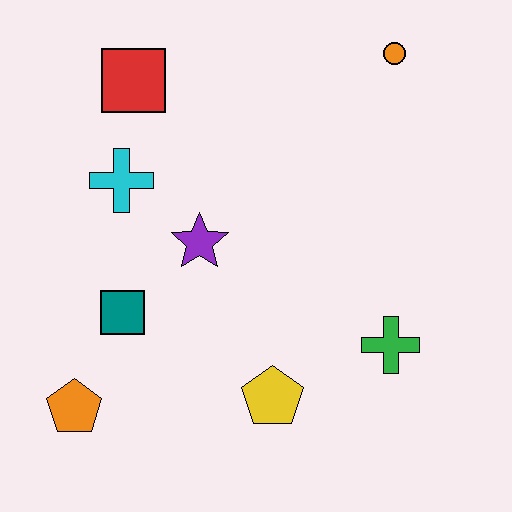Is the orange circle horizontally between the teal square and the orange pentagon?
No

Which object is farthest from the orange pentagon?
The orange circle is farthest from the orange pentagon.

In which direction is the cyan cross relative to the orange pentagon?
The cyan cross is above the orange pentagon.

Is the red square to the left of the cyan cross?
No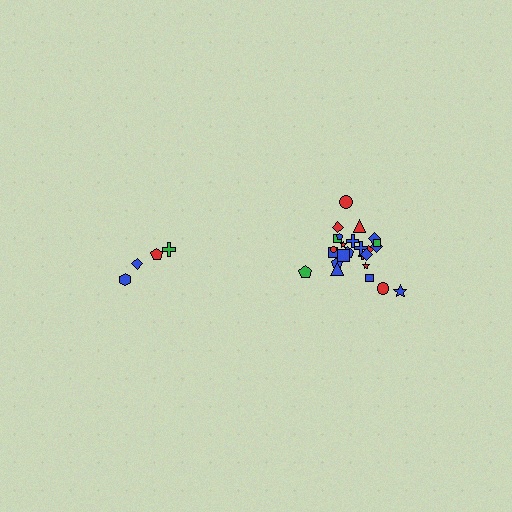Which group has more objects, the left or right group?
The right group.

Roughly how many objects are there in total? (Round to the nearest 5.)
Roughly 30 objects in total.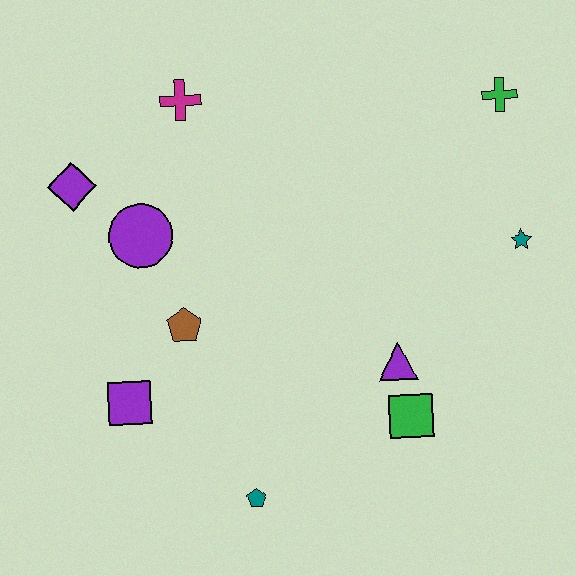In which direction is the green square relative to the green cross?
The green square is below the green cross.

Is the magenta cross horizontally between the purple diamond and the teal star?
Yes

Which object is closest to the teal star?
The green cross is closest to the teal star.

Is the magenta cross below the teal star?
No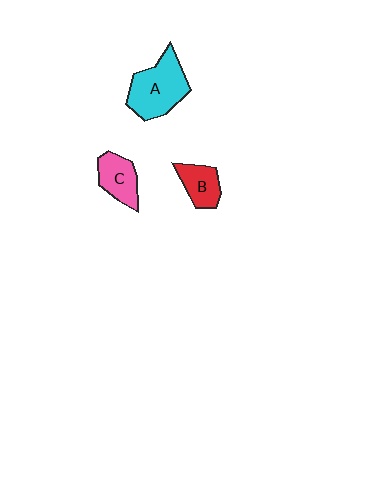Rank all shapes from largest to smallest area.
From largest to smallest: A (cyan), C (pink), B (red).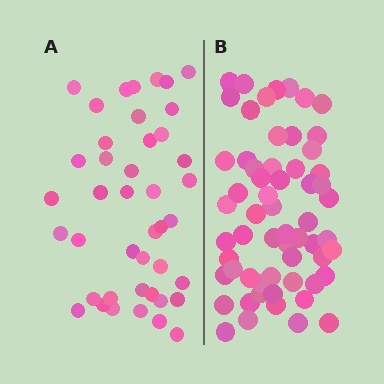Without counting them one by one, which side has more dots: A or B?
Region B (the right region) has more dots.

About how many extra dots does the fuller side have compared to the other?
Region B has approximately 20 more dots than region A.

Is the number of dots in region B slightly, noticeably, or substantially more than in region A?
Region B has noticeably more, but not dramatically so. The ratio is roughly 1.4 to 1.